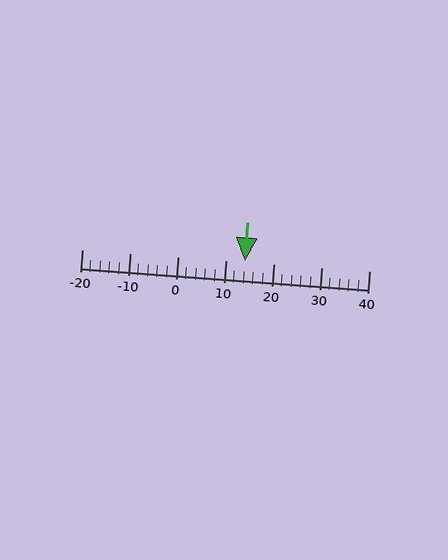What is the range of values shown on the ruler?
The ruler shows values from -20 to 40.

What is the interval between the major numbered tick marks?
The major tick marks are spaced 10 units apart.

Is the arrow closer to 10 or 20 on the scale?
The arrow is closer to 10.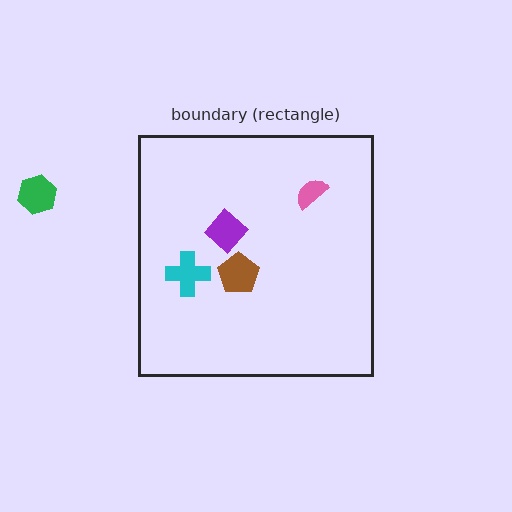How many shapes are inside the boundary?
4 inside, 1 outside.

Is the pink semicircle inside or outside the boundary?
Inside.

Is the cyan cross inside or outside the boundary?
Inside.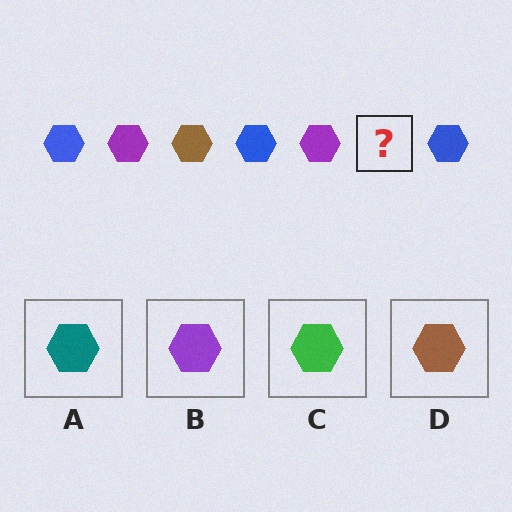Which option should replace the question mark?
Option D.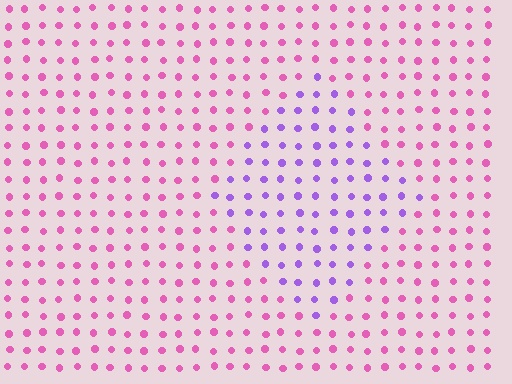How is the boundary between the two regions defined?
The boundary is defined purely by a slight shift in hue (about 49 degrees). Spacing, size, and orientation are identical on both sides.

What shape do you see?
I see a diamond.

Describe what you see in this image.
The image is filled with small pink elements in a uniform arrangement. A diamond-shaped region is visible where the elements are tinted to a slightly different hue, forming a subtle color boundary.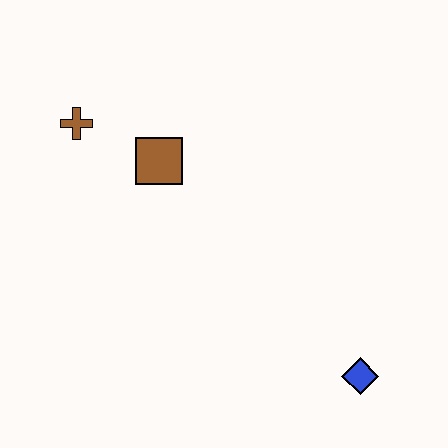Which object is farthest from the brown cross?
The blue diamond is farthest from the brown cross.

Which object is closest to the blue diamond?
The brown square is closest to the blue diamond.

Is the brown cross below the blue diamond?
No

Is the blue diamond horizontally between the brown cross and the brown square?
No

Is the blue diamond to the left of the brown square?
No